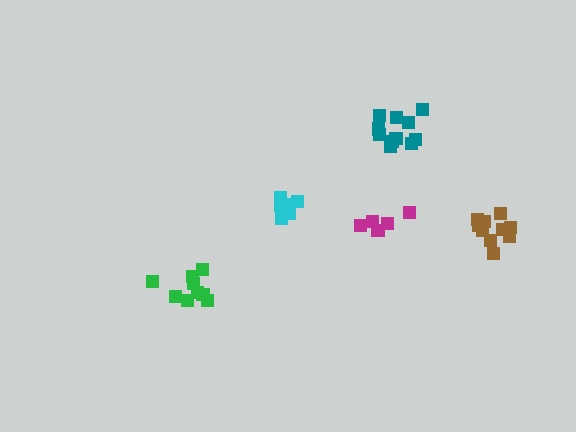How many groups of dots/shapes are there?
There are 5 groups.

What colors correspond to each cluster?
The clusters are colored: magenta, green, cyan, teal, brown.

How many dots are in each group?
Group 1: 5 dots, Group 2: 9 dots, Group 3: 6 dots, Group 4: 11 dots, Group 5: 10 dots (41 total).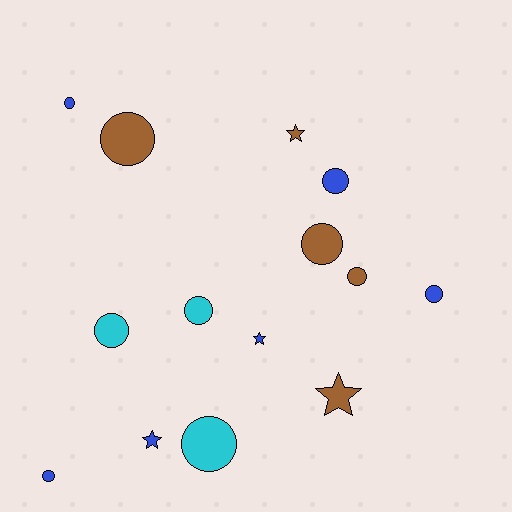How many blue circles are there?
There are 4 blue circles.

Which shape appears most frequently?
Circle, with 10 objects.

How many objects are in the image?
There are 14 objects.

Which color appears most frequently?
Blue, with 6 objects.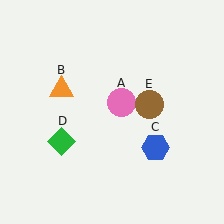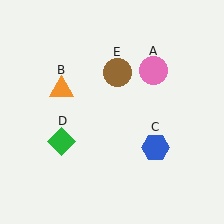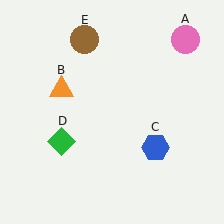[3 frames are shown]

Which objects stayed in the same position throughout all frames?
Orange triangle (object B) and blue hexagon (object C) and green diamond (object D) remained stationary.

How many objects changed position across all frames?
2 objects changed position: pink circle (object A), brown circle (object E).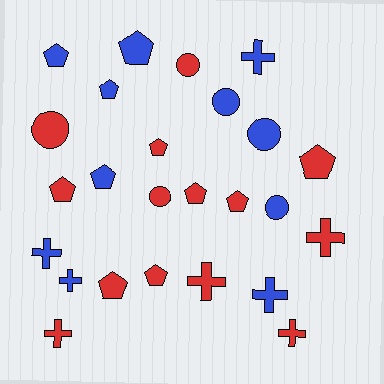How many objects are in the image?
There are 25 objects.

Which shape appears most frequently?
Pentagon, with 11 objects.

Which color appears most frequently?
Red, with 14 objects.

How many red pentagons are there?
There are 7 red pentagons.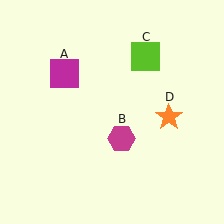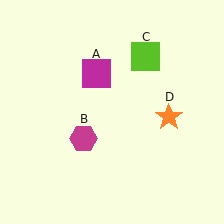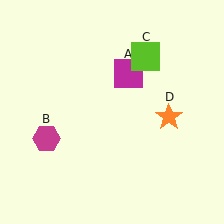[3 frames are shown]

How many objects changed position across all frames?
2 objects changed position: magenta square (object A), magenta hexagon (object B).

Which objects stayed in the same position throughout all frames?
Lime square (object C) and orange star (object D) remained stationary.